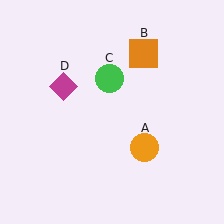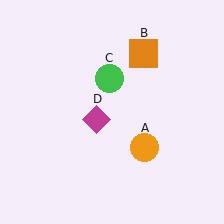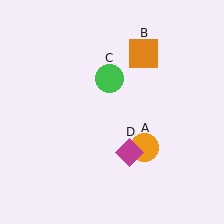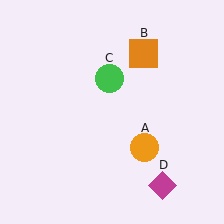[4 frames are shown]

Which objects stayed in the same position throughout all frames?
Orange circle (object A) and orange square (object B) and green circle (object C) remained stationary.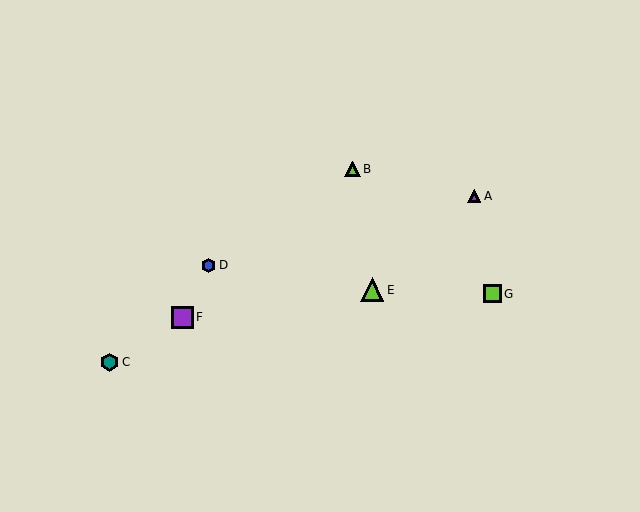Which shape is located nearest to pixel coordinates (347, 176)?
The lime triangle (labeled B) at (353, 169) is nearest to that location.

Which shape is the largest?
The lime triangle (labeled E) is the largest.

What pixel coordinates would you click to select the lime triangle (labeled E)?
Click at (372, 290) to select the lime triangle E.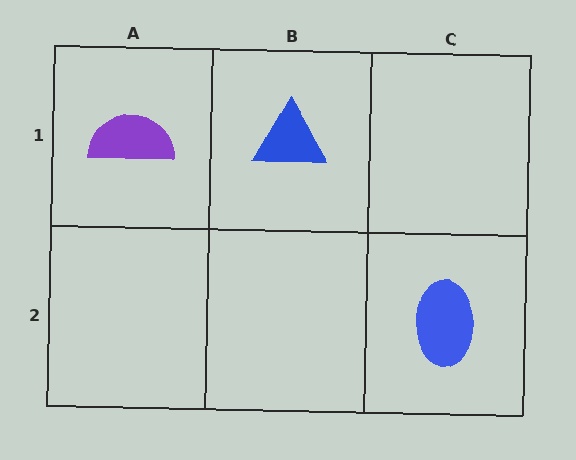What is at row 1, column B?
A blue triangle.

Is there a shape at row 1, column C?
No, that cell is empty.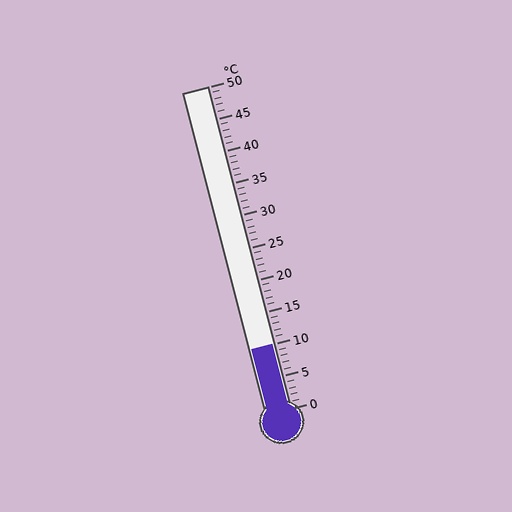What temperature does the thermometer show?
The thermometer shows approximately 10°C.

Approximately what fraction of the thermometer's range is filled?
The thermometer is filled to approximately 20% of its range.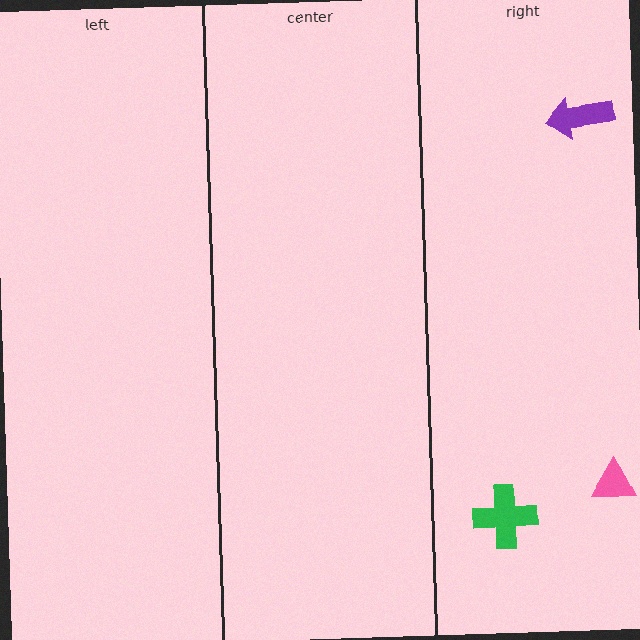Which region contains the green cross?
The right region.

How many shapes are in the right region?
3.